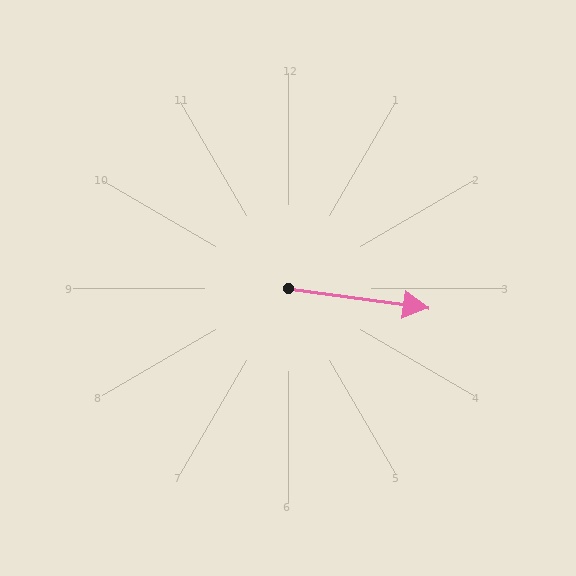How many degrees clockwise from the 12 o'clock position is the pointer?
Approximately 98 degrees.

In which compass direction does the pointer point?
East.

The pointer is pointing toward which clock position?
Roughly 3 o'clock.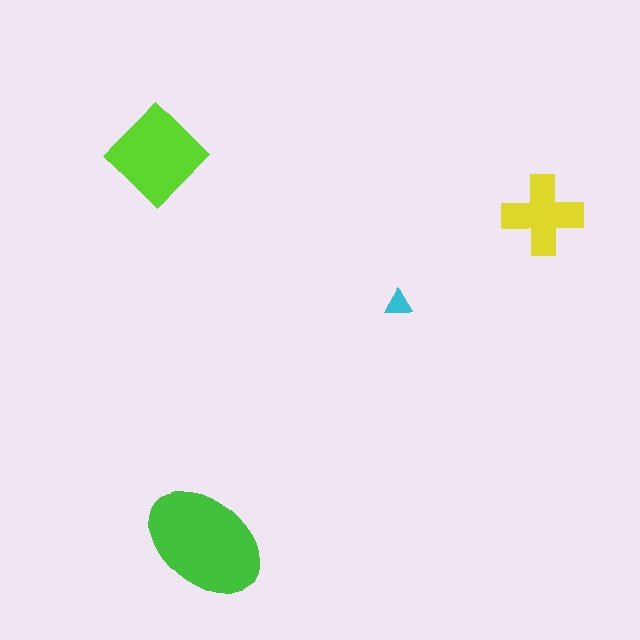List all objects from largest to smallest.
The green ellipse, the lime diamond, the yellow cross, the cyan triangle.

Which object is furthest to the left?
The lime diamond is leftmost.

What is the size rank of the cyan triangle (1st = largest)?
4th.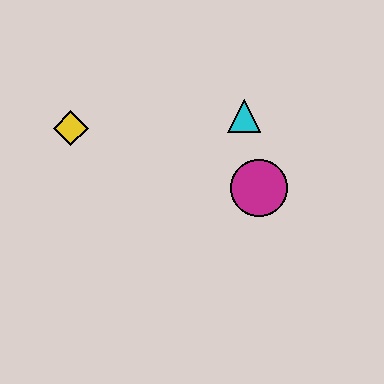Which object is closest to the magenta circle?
The cyan triangle is closest to the magenta circle.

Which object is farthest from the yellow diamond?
The magenta circle is farthest from the yellow diamond.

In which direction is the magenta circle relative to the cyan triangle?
The magenta circle is below the cyan triangle.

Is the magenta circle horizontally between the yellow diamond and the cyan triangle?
No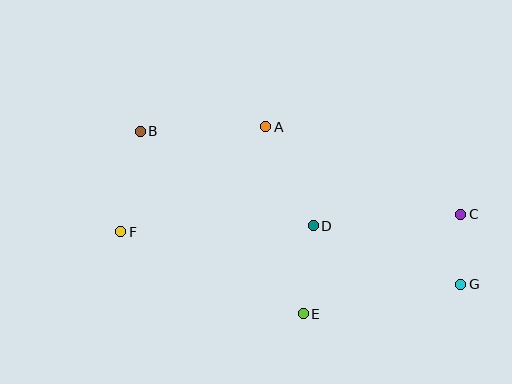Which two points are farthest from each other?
Points B and G are farthest from each other.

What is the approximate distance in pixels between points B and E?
The distance between B and E is approximately 245 pixels.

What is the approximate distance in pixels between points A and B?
The distance between A and B is approximately 125 pixels.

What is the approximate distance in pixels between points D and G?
The distance between D and G is approximately 159 pixels.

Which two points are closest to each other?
Points C and G are closest to each other.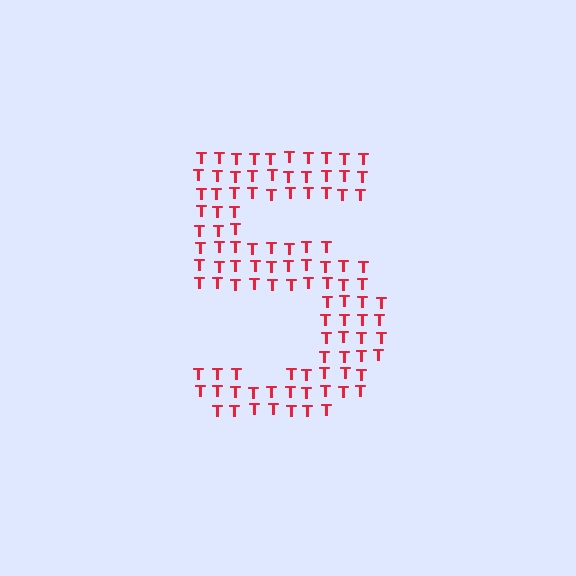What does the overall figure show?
The overall figure shows the digit 5.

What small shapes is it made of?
It is made of small letter T's.